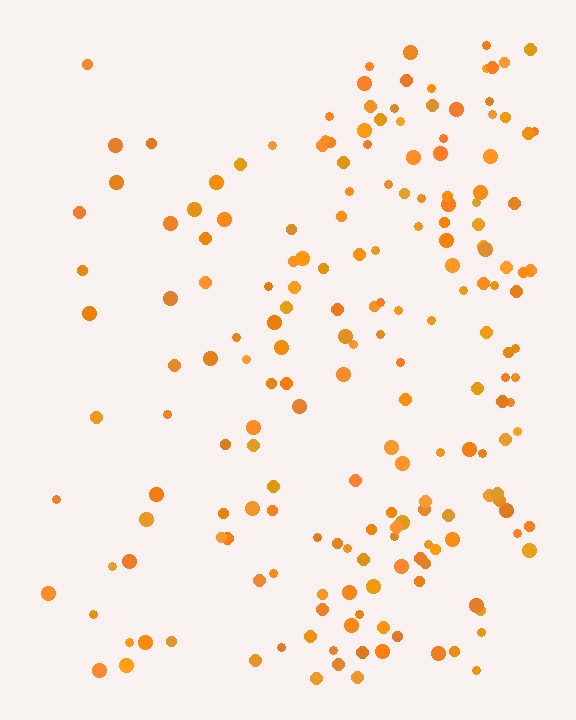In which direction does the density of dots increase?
From left to right, with the right side densest.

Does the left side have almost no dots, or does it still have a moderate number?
Still a moderate number, just noticeably fewer than the right.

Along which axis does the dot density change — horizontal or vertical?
Horizontal.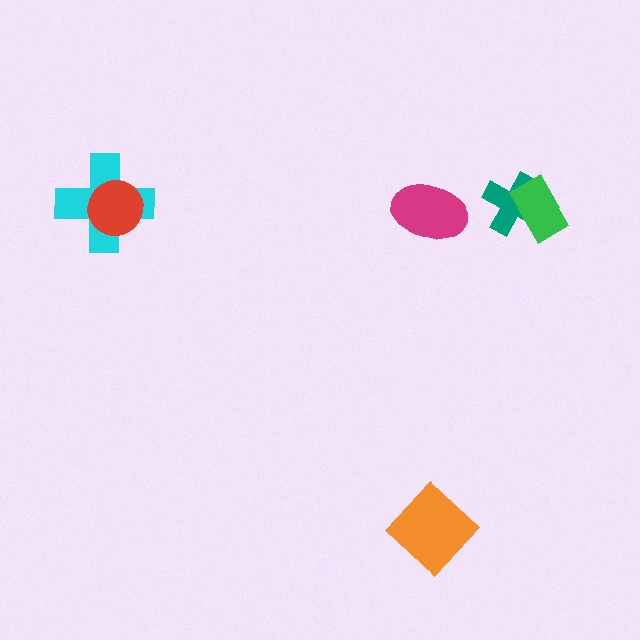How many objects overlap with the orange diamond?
0 objects overlap with the orange diamond.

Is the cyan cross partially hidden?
Yes, it is partially covered by another shape.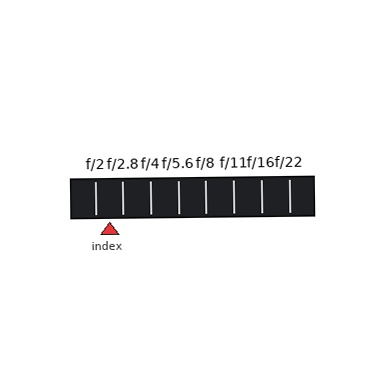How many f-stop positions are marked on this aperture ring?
There are 8 f-stop positions marked.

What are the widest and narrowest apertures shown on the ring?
The widest aperture shown is f/2 and the narrowest is f/22.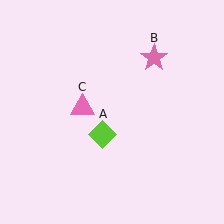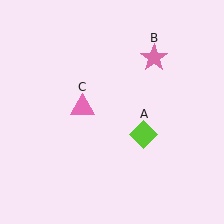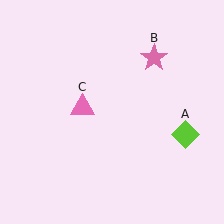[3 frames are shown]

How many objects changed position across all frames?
1 object changed position: lime diamond (object A).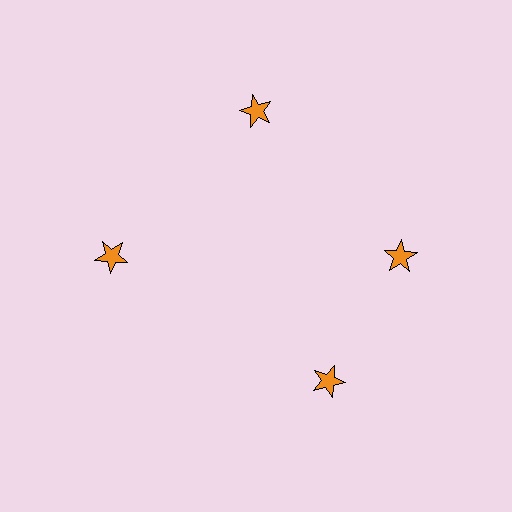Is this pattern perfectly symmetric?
No. The 4 orange stars are arranged in a ring, but one element near the 6 o'clock position is rotated out of alignment along the ring, breaking the 4-fold rotational symmetry.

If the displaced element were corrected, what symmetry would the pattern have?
It would have 4-fold rotational symmetry — the pattern would map onto itself every 90 degrees.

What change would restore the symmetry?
The symmetry would be restored by rotating it back into even spacing with its neighbors so that all 4 stars sit at equal angles and equal distance from the center.